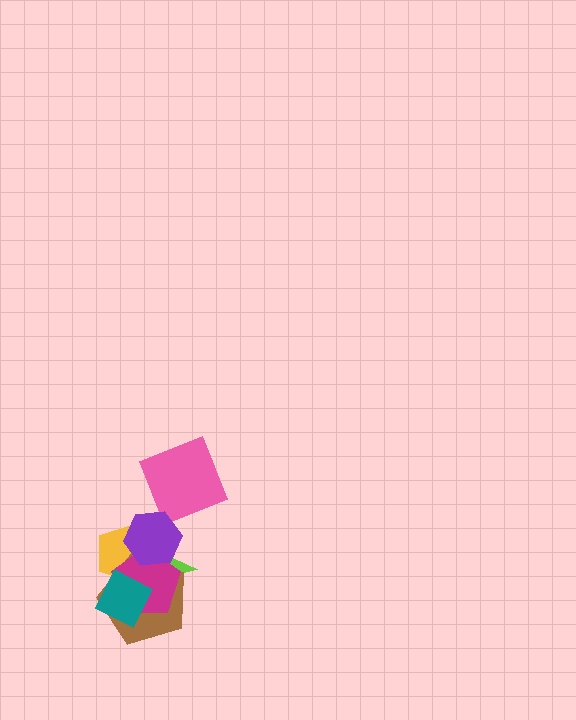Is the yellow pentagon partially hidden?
Yes, it is partially covered by another shape.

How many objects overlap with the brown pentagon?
5 objects overlap with the brown pentagon.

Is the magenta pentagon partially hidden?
Yes, it is partially covered by another shape.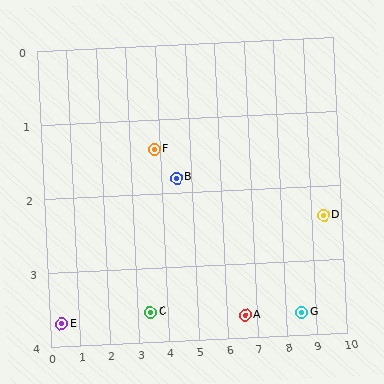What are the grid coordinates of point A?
Point A is at approximately (6.6, 3.7).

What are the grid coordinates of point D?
Point D is at approximately (9.4, 2.4).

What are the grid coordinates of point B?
Point B is at approximately (4.5, 1.8).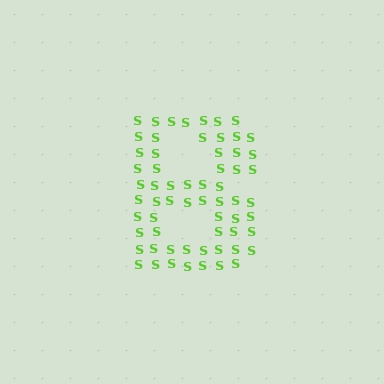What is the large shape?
The large shape is the letter B.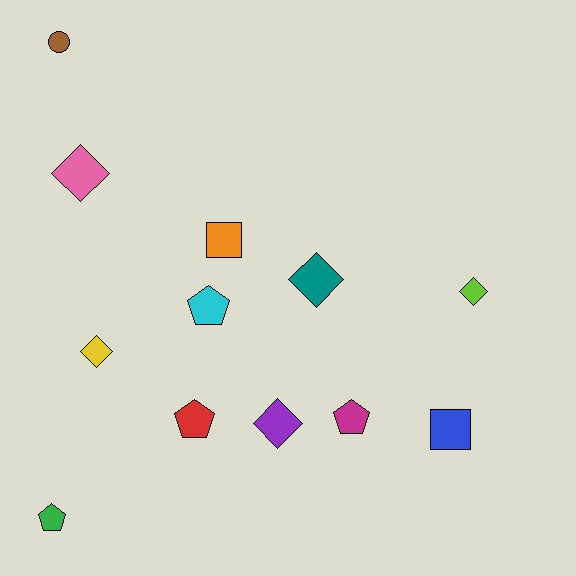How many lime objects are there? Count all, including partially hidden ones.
There is 1 lime object.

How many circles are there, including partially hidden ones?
There is 1 circle.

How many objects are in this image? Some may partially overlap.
There are 12 objects.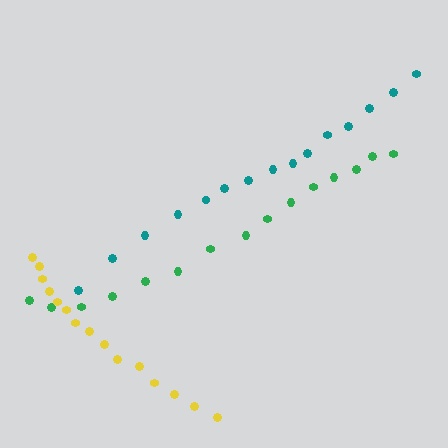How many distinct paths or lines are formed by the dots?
There are 3 distinct paths.